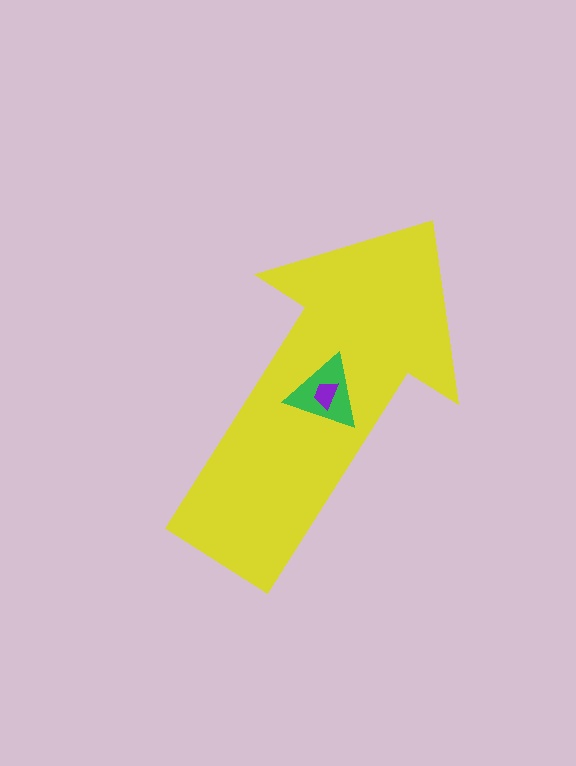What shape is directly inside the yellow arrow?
The green triangle.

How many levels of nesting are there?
3.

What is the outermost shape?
The yellow arrow.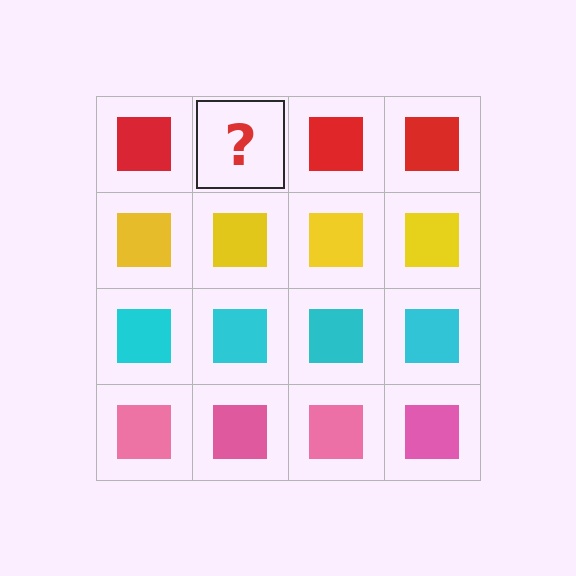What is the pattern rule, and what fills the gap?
The rule is that each row has a consistent color. The gap should be filled with a red square.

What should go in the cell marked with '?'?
The missing cell should contain a red square.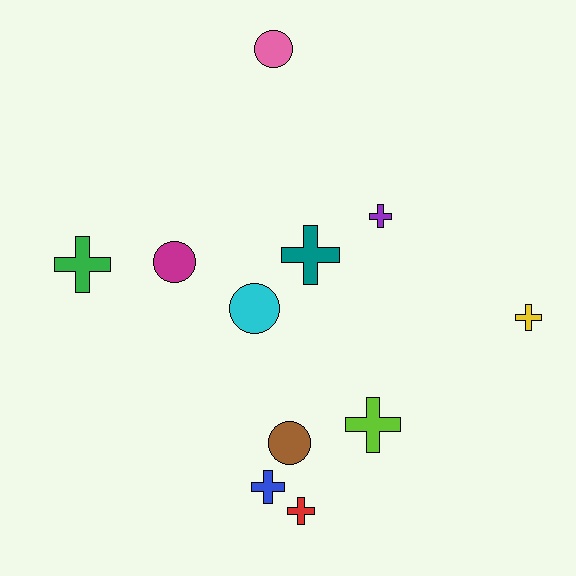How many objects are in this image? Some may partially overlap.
There are 11 objects.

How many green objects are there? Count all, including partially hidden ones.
There is 1 green object.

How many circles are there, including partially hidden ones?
There are 4 circles.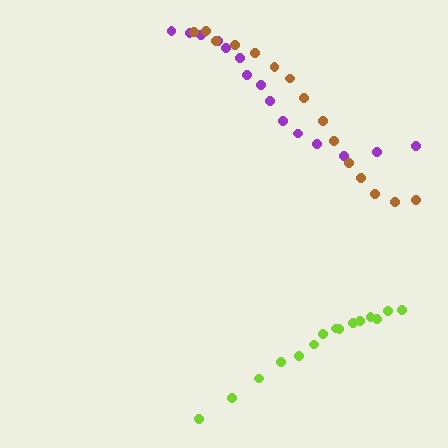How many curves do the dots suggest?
There are 3 distinct paths.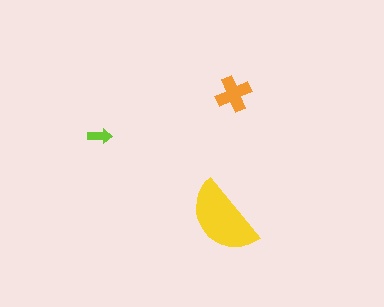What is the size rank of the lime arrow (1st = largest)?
3rd.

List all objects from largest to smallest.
The yellow semicircle, the orange cross, the lime arrow.